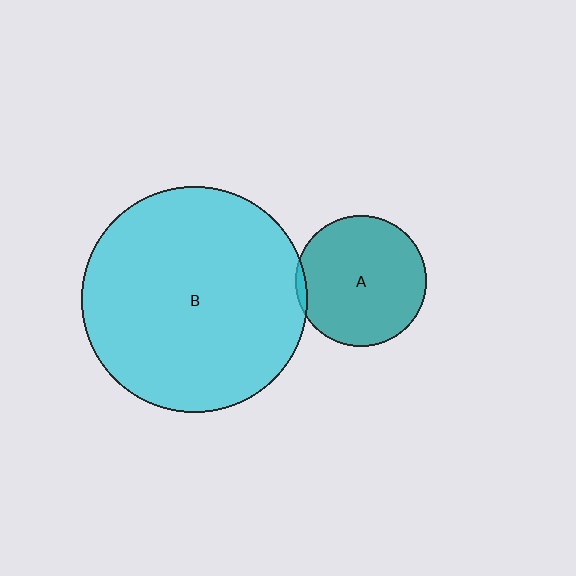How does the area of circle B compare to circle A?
Approximately 3.0 times.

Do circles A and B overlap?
Yes.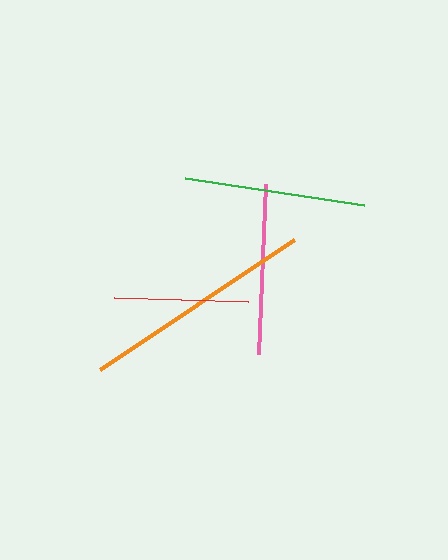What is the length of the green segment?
The green segment is approximately 181 pixels long.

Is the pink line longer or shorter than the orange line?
The orange line is longer than the pink line.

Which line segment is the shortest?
The red line is the shortest at approximately 134 pixels.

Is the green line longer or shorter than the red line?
The green line is longer than the red line.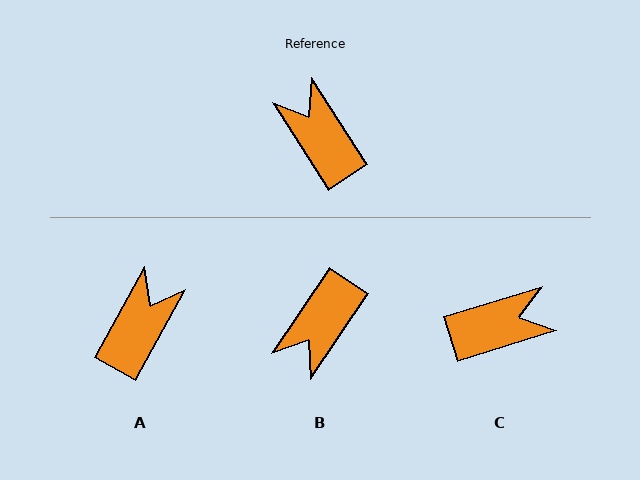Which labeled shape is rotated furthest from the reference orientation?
B, about 113 degrees away.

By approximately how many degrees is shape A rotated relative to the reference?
Approximately 62 degrees clockwise.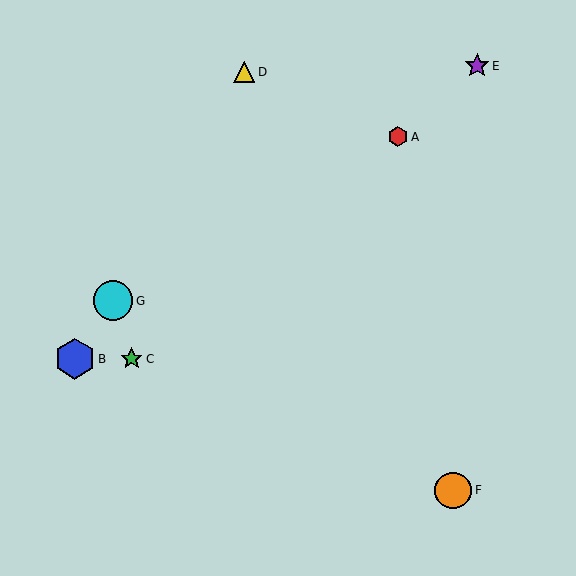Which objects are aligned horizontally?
Objects B, C are aligned horizontally.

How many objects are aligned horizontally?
2 objects (B, C) are aligned horizontally.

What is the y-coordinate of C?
Object C is at y≈359.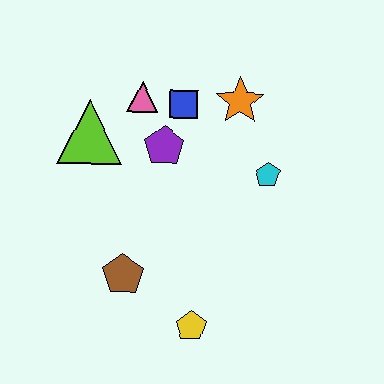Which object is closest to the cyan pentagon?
The orange star is closest to the cyan pentagon.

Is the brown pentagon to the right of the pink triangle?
No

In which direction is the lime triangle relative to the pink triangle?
The lime triangle is to the left of the pink triangle.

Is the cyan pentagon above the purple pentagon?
No